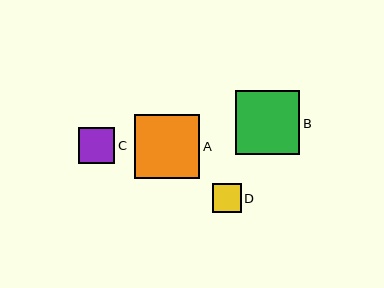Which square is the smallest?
Square D is the smallest with a size of approximately 28 pixels.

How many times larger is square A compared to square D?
Square A is approximately 2.3 times the size of square D.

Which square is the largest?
Square A is the largest with a size of approximately 65 pixels.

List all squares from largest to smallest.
From largest to smallest: A, B, C, D.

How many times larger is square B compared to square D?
Square B is approximately 2.2 times the size of square D.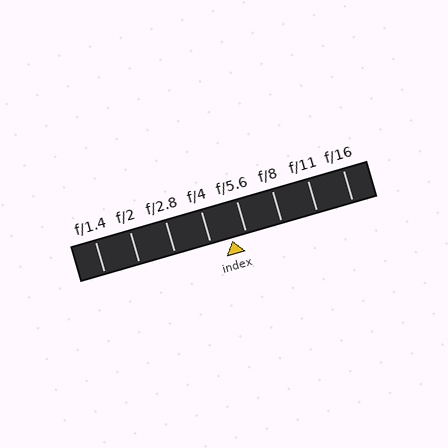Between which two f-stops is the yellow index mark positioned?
The index mark is between f/4 and f/5.6.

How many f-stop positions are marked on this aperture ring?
There are 8 f-stop positions marked.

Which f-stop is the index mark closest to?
The index mark is closest to f/5.6.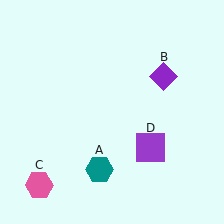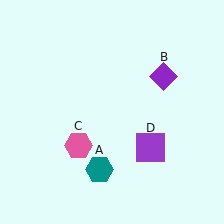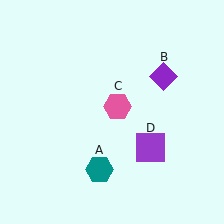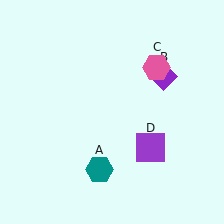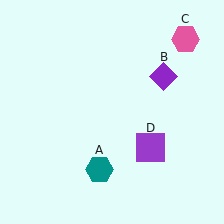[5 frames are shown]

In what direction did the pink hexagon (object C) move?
The pink hexagon (object C) moved up and to the right.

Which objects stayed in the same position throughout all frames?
Teal hexagon (object A) and purple diamond (object B) and purple square (object D) remained stationary.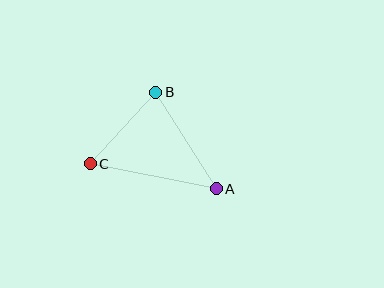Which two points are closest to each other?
Points B and C are closest to each other.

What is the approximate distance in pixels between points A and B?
The distance between A and B is approximately 114 pixels.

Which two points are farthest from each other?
Points A and C are farthest from each other.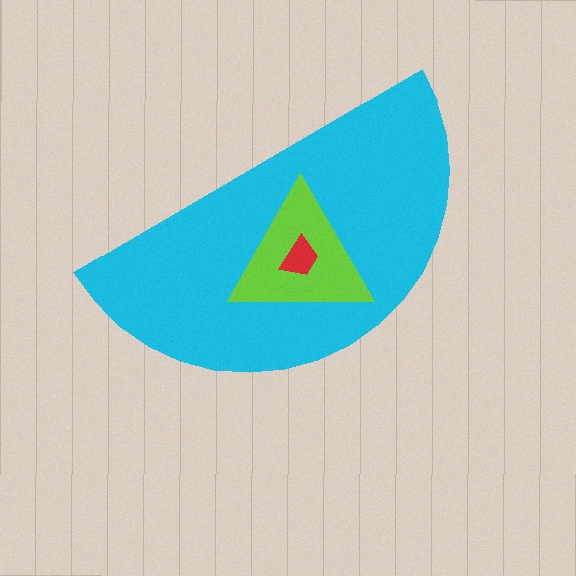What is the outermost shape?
The cyan semicircle.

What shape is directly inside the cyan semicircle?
The lime triangle.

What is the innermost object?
The red trapezoid.